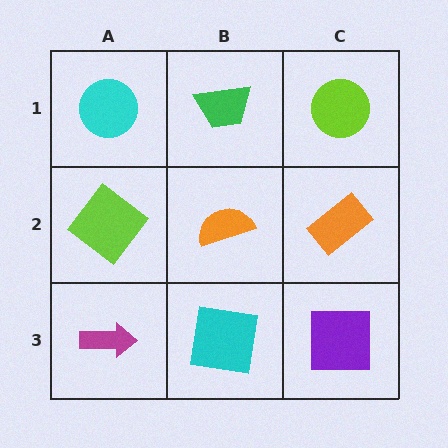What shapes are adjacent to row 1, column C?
An orange rectangle (row 2, column C), a green trapezoid (row 1, column B).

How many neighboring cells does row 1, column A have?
2.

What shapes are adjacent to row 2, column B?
A green trapezoid (row 1, column B), a cyan square (row 3, column B), a lime diamond (row 2, column A), an orange rectangle (row 2, column C).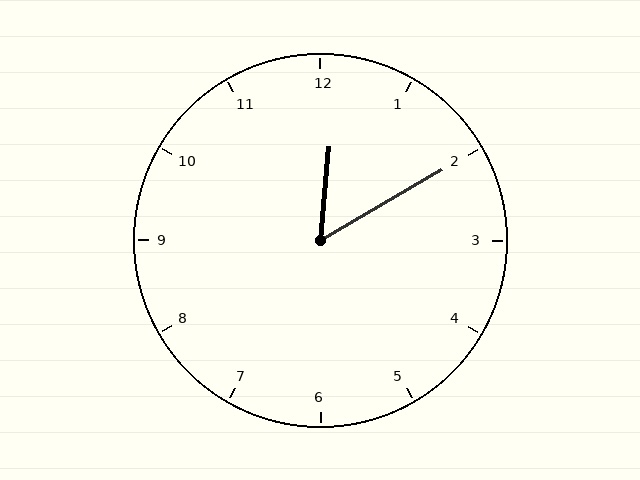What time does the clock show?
12:10.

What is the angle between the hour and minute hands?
Approximately 55 degrees.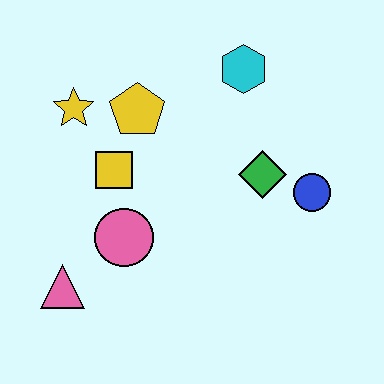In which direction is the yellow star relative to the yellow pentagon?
The yellow star is to the left of the yellow pentagon.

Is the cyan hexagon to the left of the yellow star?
No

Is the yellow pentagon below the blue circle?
No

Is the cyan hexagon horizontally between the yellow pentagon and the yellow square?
No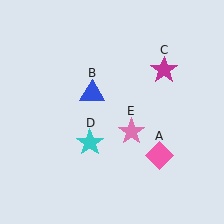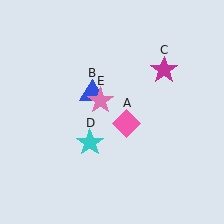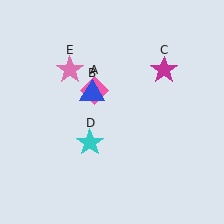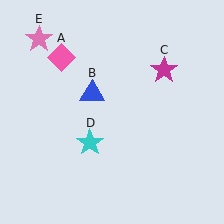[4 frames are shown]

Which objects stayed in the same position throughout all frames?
Blue triangle (object B) and magenta star (object C) and cyan star (object D) remained stationary.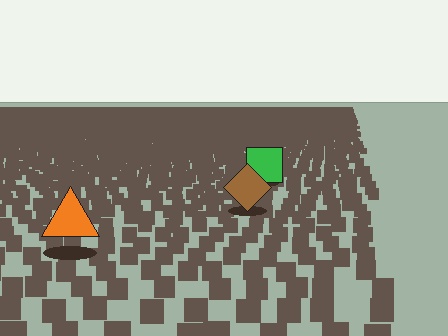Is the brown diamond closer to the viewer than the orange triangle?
No. The orange triangle is closer — you can tell from the texture gradient: the ground texture is coarser near it.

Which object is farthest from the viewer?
The green square is farthest from the viewer. It appears smaller and the ground texture around it is denser.